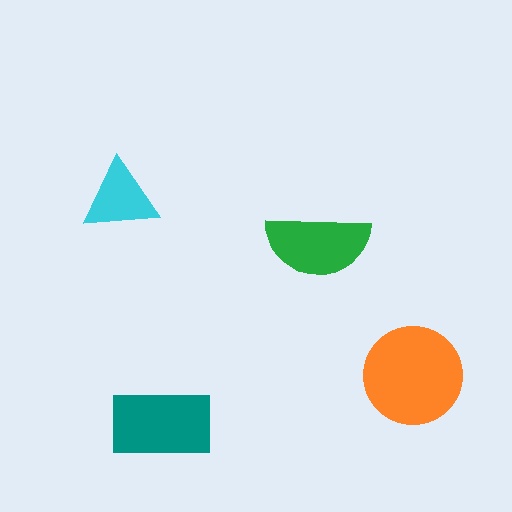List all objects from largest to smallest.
The orange circle, the teal rectangle, the green semicircle, the cyan triangle.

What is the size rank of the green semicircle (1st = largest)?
3rd.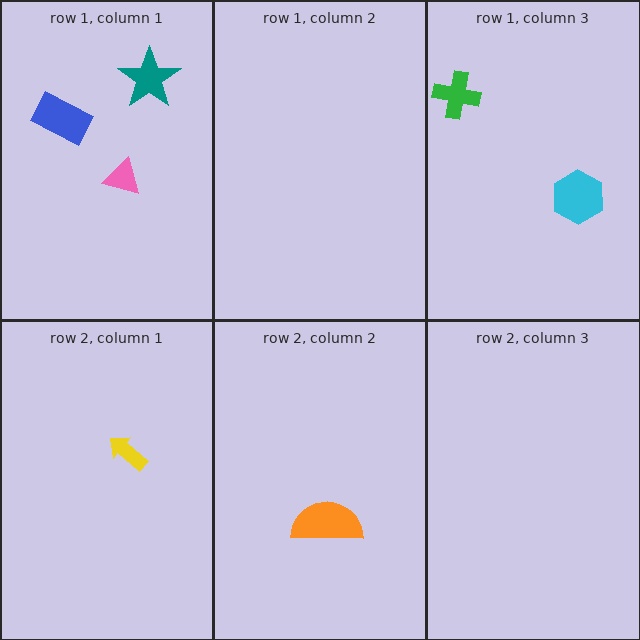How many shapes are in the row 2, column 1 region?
1.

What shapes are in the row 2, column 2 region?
The orange semicircle.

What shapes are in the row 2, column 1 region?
The yellow arrow.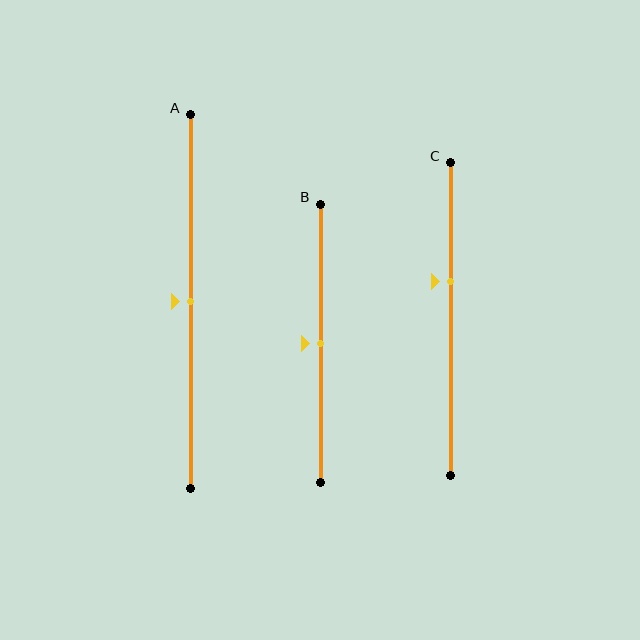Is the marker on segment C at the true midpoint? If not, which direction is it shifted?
No, the marker on segment C is shifted upward by about 12% of the segment length.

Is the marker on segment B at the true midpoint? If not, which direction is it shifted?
Yes, the marker on segment B is at the true midpoint.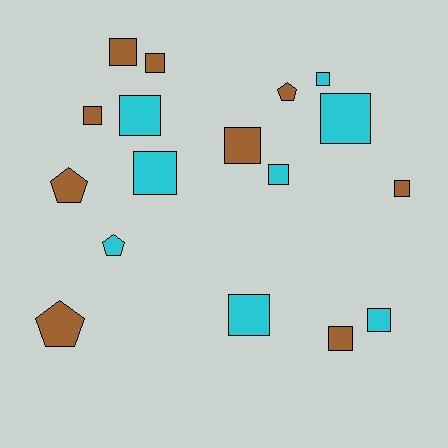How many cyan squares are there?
There are 7 cyan squares.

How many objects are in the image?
There are 17 objects.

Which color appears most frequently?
Brown, with 9 objects.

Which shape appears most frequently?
Square, with 13 objects.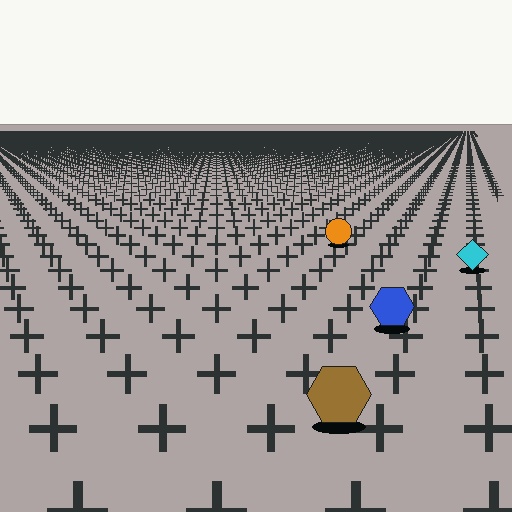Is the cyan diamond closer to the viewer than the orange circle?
Yes. The cyan diamond is closer — you can tell from the texture gradient: the ground texture is coarser near it.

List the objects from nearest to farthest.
From nearest to farthest: the brown hexagon, the blue hexagon, the cyan diamond, the orange circle.